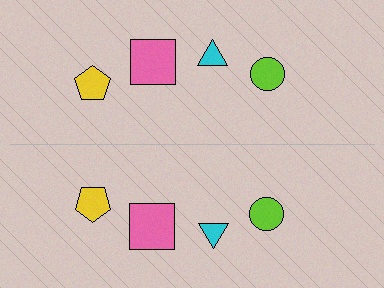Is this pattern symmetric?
Yes, this pattern has bilateral (reflection) symmetry.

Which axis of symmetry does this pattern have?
The pattern has a horizontal axis of symmetry running through the center of the image.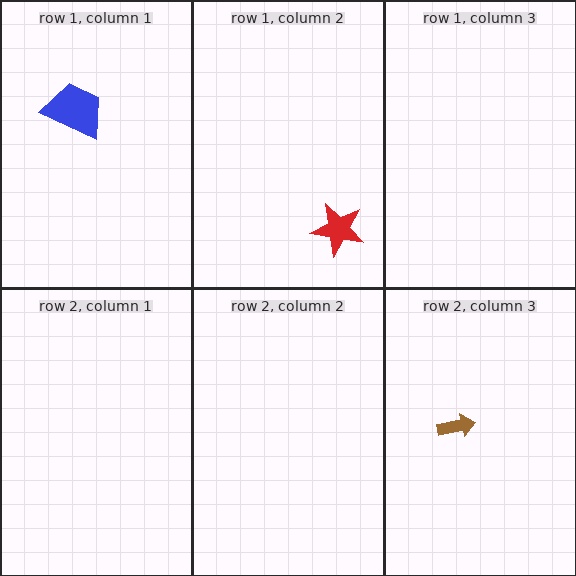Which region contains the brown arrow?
The row 2, column 3 region.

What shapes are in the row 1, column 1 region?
The blue trapezoid.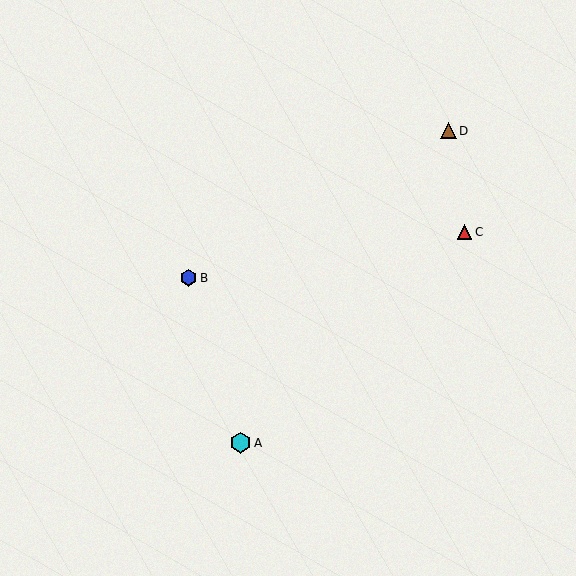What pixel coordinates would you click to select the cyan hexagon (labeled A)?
Click at (240, 443) to select the cyan hexagon A.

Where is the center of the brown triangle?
The center of the brown triangle is at (449, 131).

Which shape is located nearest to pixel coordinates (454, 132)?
The brown triangle (labeled D) at (449, 131) is nearest to that location.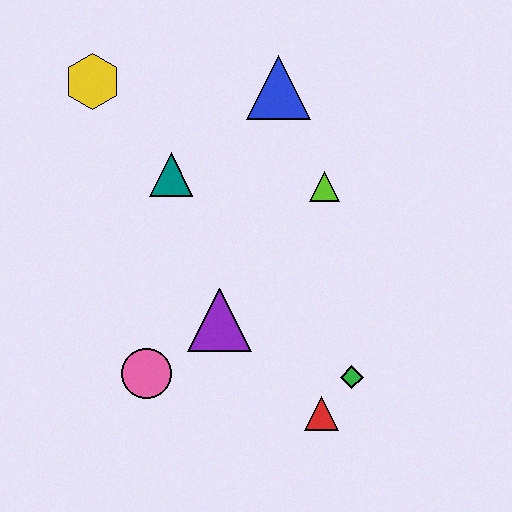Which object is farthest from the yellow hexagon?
The red triangle is farthest from the yellow hexagon.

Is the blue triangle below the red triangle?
No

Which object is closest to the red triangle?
The green diamond is closest to the red triangle.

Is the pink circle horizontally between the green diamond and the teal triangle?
No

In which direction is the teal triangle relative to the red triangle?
The teal triangle is above the red triangle.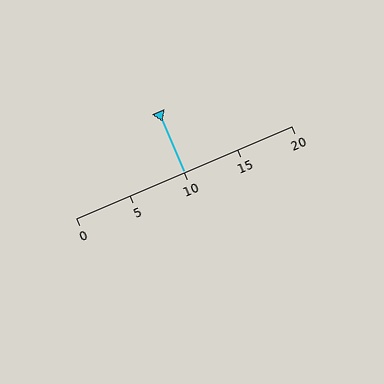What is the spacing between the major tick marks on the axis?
The major ticks are spaced 5 apart.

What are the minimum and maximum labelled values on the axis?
The axis runs from 0 to 20.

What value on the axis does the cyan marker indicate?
The marker indicates approximately 10.